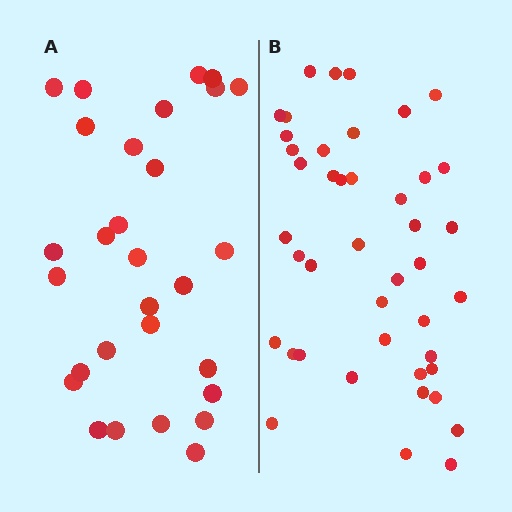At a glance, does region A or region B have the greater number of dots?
Region B (the right region) has more dots.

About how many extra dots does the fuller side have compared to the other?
Region B has approximately 15 more dots than region A.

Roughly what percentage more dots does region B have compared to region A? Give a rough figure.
About 50% more.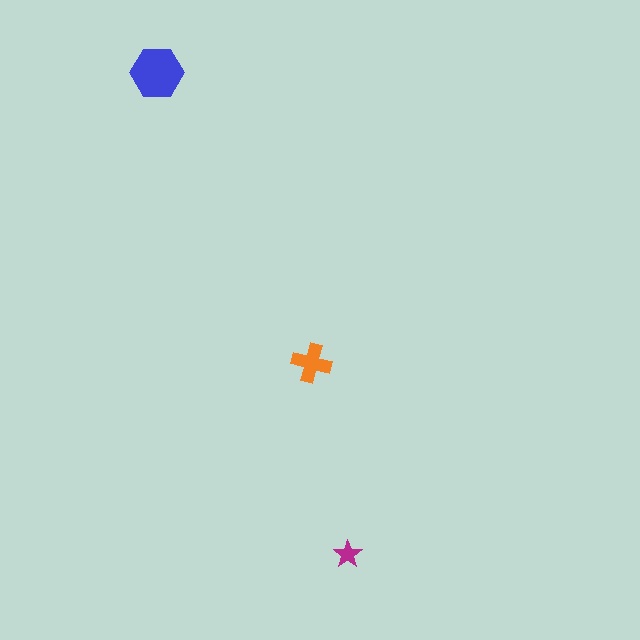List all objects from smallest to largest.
The magenta star, the orange cross, the blue hexagon.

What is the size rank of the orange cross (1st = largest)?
2nd.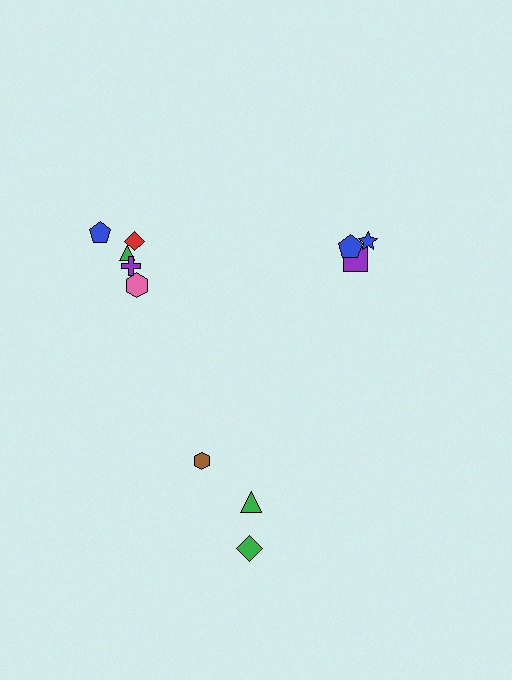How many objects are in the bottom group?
There are 3 objects.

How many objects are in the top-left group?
There are 5 objects.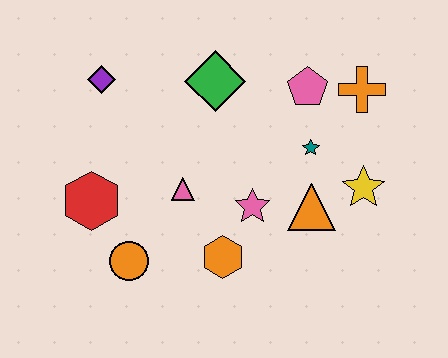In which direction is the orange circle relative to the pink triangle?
The orange circle is below the pink triangle.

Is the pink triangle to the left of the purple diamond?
No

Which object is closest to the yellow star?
The orange triangle is closest to the yellow star.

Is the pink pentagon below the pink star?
No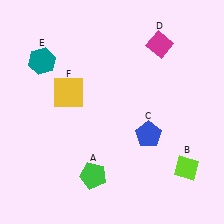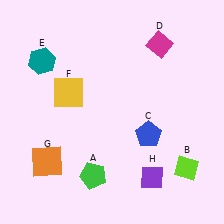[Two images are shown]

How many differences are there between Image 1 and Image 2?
There are 2 differences between the two images.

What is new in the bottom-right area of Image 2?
A purple diamond (H) was added in the bottom-right area of Image 2.